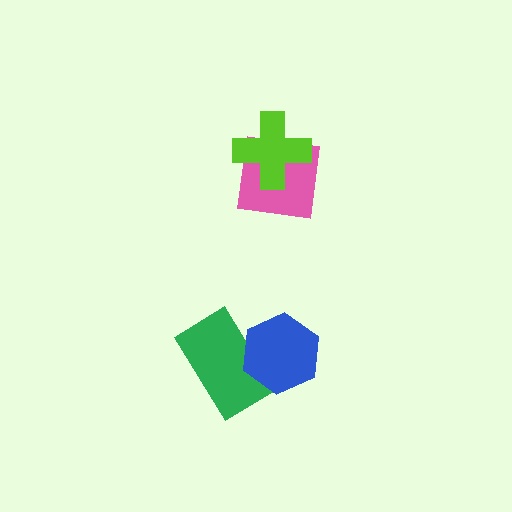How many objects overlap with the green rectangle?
1 object overlaps with the green rectangle.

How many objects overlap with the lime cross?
1 object overlaps with the lime cross.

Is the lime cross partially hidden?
No, no other shape covers it.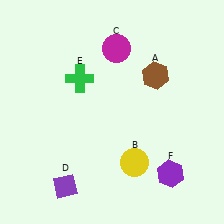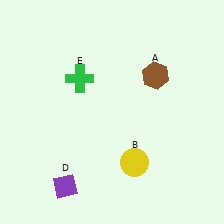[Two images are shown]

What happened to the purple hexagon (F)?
The purple hexagon (F) was removed in Image 2. It was in the bottom-right area of Image 1.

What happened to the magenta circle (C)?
The magenta circle (C) was removed in Image 2. It was in the top-right area of Image 1.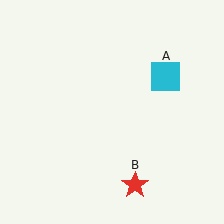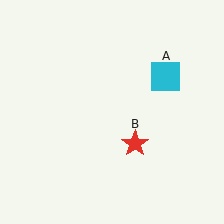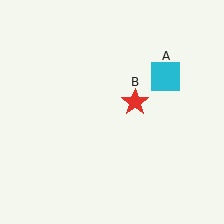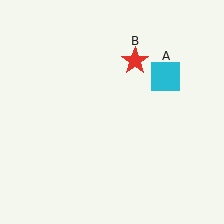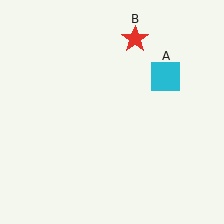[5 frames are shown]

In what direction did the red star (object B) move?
The red star (object B) moved up.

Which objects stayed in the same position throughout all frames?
Cyan square (object A) remained stationary.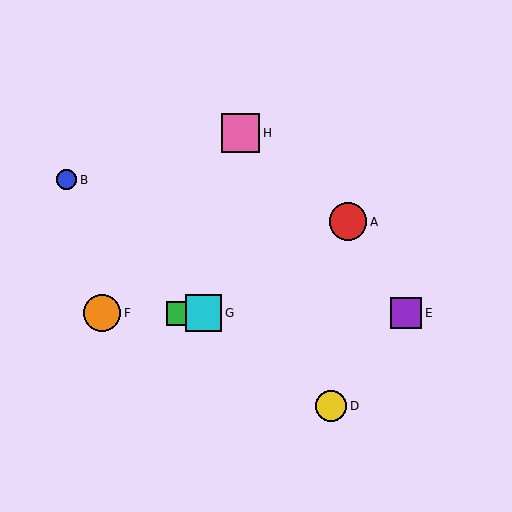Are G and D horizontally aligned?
No, G is at y≈313 and D is at y≈406.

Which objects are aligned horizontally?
Objects C, E, F, G are aligned horizontally.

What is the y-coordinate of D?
Object D is at y≈406.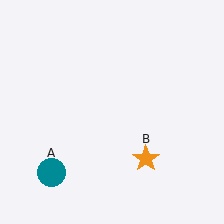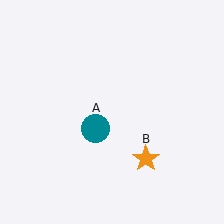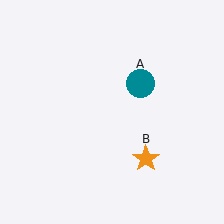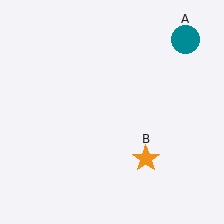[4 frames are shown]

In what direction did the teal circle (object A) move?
The teal circle (object A) moved up and to the right.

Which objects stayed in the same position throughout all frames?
Orange star (object B) remained stationary.